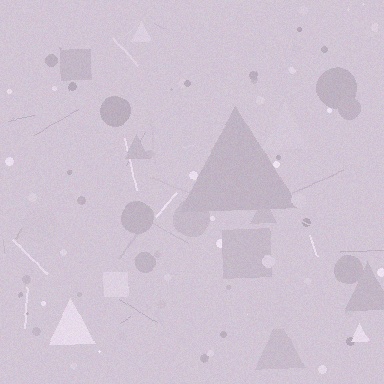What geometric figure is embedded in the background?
A triangle is embedded in the background.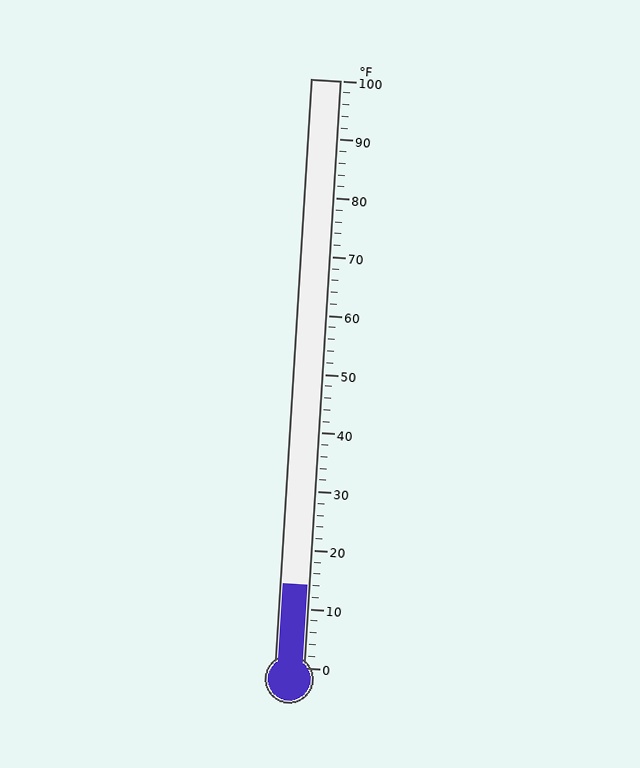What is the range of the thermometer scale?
The thermometer scale ranges from 0°F to 100°F.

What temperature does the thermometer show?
The thermometer shows approximately 14°F.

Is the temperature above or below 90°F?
The temperature is below 90°F.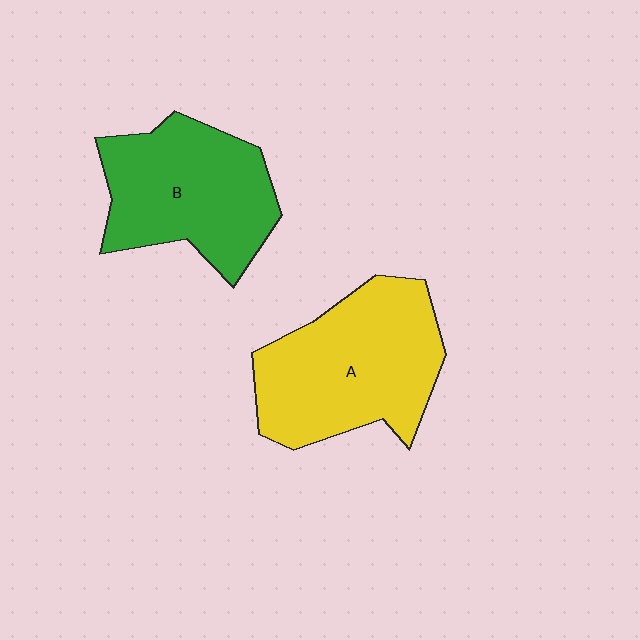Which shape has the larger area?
Shape A (yellow).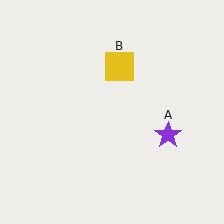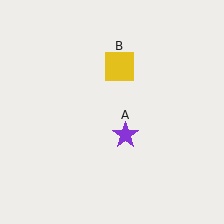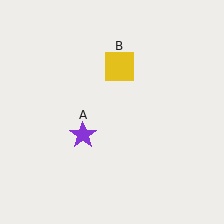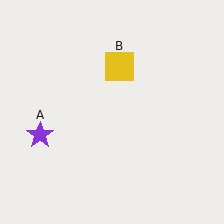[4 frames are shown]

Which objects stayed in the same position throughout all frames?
Yellow square (object B) remained stationary.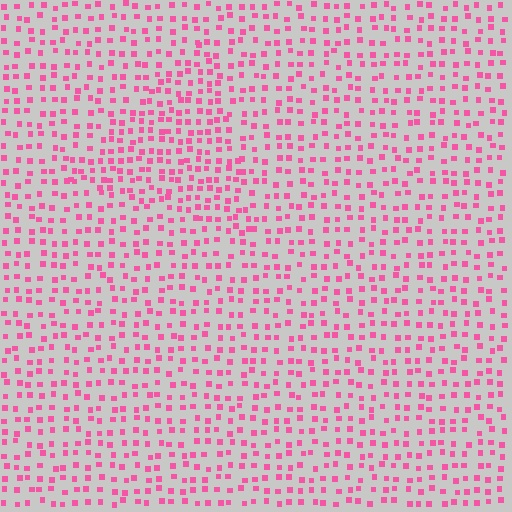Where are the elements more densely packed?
The elements are more densely packed inside the triangle boundary.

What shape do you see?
I see a triangle.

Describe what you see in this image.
The image contains small pink elements arranged at two different densities. A triangle-shaped region is visible where the elements are more densely packed than the surrounding area.